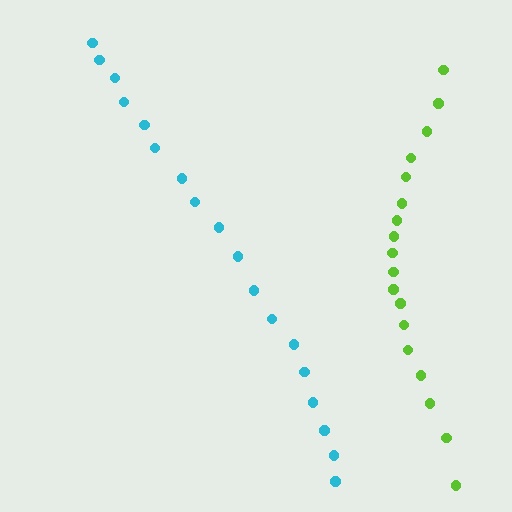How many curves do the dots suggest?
There are 2 distinct paths.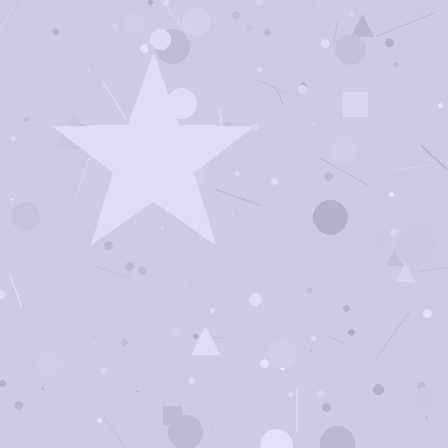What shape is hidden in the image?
A star is hidden in the image.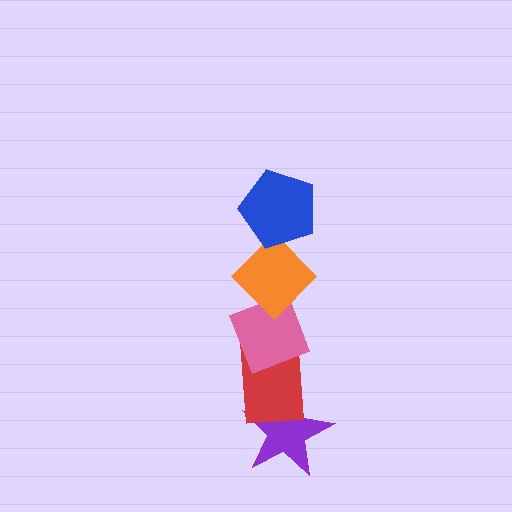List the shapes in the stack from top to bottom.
From top to bottom: the blue pentagon, the orange diamond, the pink diamond, the red rectangle, the purple star.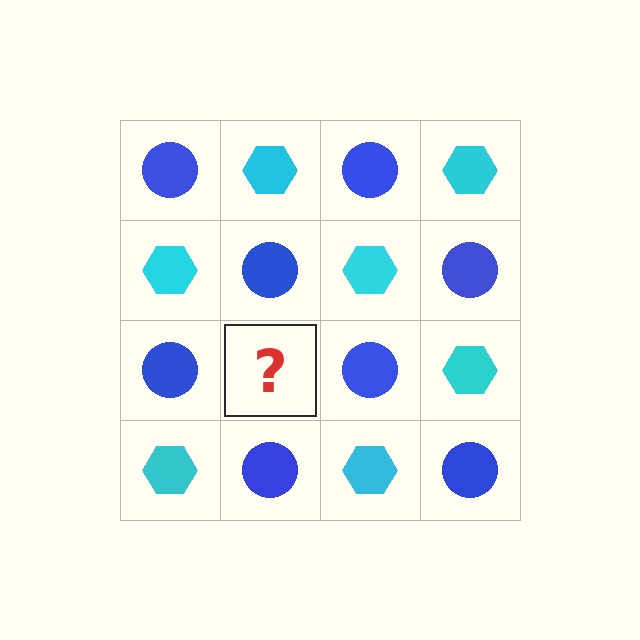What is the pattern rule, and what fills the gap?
The rule is that it alternates blue circle and cyan hexagon in a checkerboard pattern. The gap should be filled with a cyan hexagon.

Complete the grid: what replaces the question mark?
The question mark should be replaced with a cyan hexagon.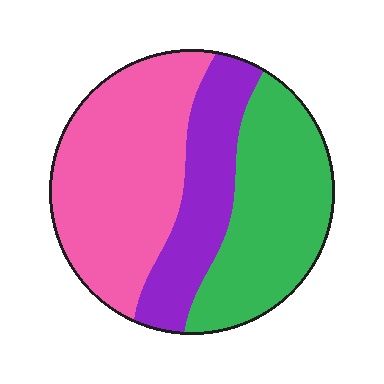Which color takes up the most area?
Pink, at roughly 45%.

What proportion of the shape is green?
Green covers 34% of the shape.